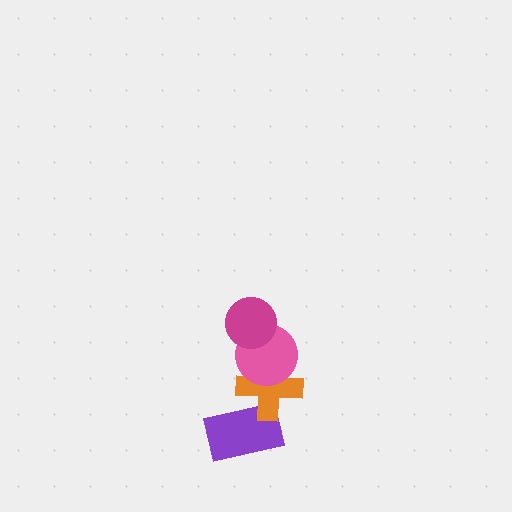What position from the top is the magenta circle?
The magenta circle is 1st from the top.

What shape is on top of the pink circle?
The magenta circle is on top of the pink circle.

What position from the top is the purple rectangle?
The purple rectangle is 4th from the top.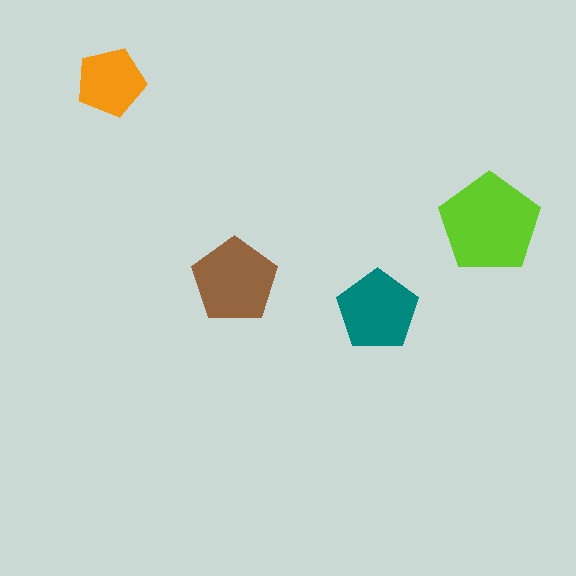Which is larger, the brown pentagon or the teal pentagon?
The brown one.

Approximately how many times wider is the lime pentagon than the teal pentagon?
About 1.5 times wider.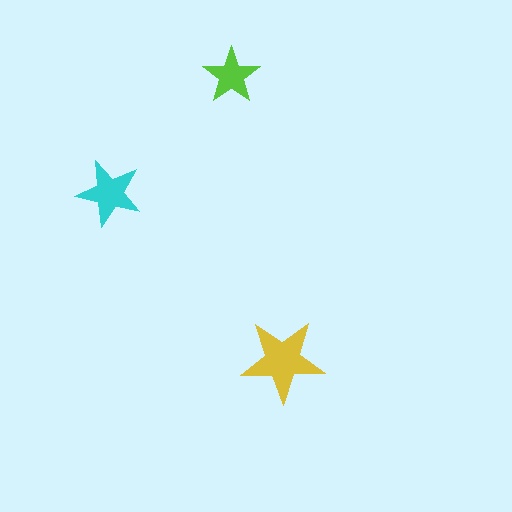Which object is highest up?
The lime star is topmost.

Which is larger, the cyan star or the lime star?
The cyan one.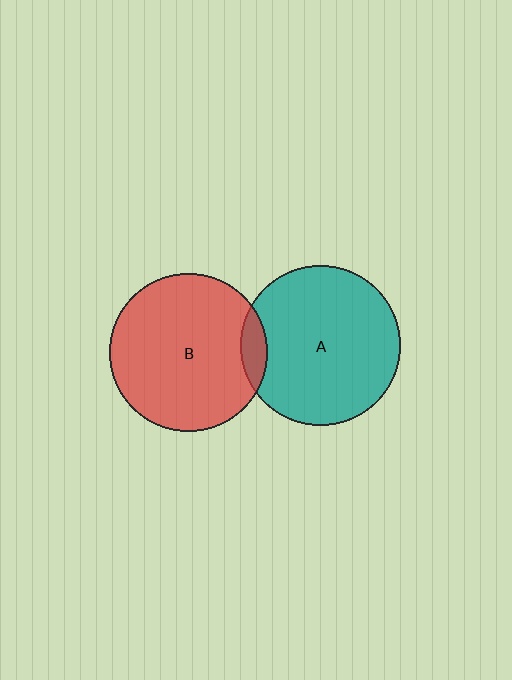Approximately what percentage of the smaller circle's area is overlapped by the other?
Approximately 10%.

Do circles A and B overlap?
Yes.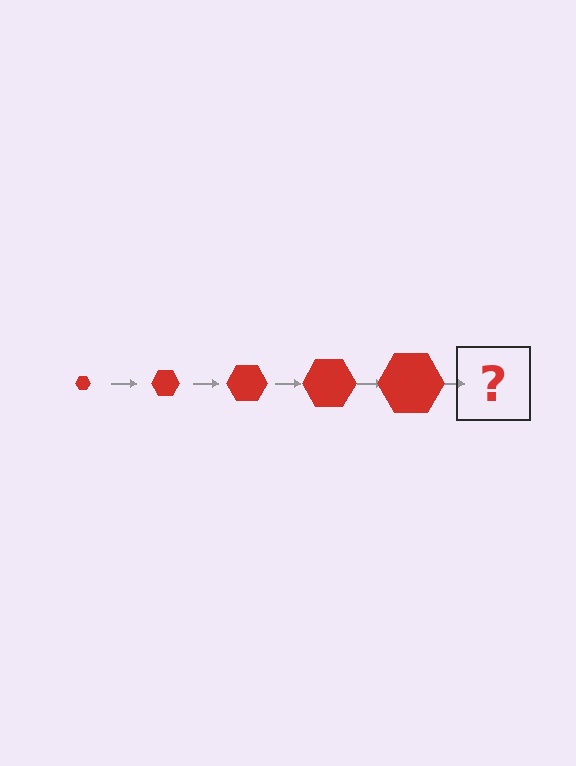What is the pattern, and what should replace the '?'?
The pattern is that the hexagon gets progressively larger each step. The '?' should be a red hexagon, larger than the previous one.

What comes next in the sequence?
The next element should be a red hexagon, larger than the previous one.